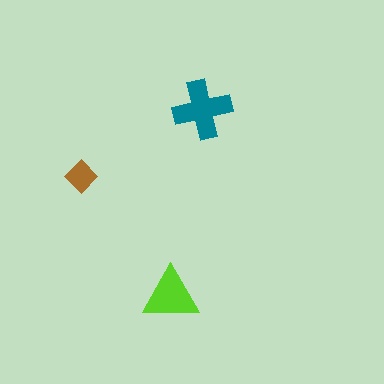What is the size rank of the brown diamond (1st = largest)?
3rd.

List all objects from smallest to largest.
The brown diamond, the lime triangle, the teal cross.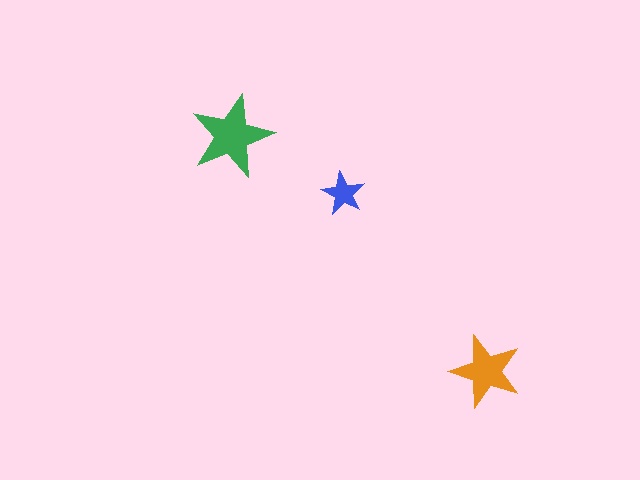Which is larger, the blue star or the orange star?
The orange one.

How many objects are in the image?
There are 3 objects in the image.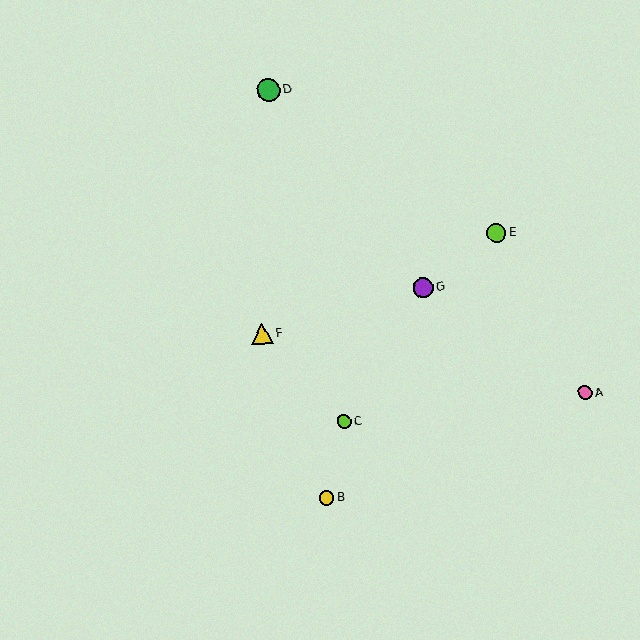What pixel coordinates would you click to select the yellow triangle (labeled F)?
Click at (262, 334) to select the yellow triangle F.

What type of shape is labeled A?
Shape A is a pink circle.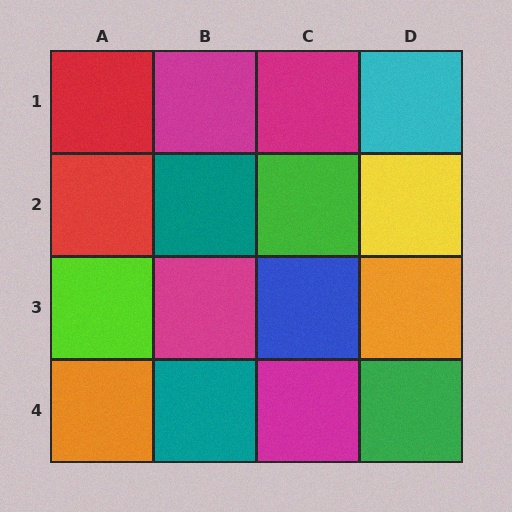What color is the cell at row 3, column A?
Lime.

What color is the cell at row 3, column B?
Magenta.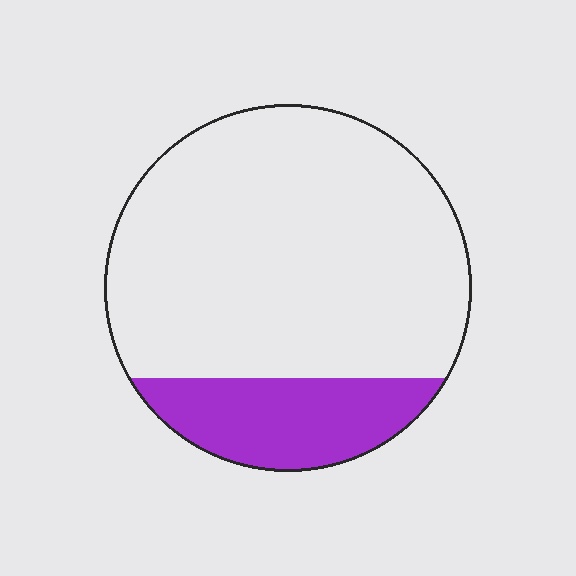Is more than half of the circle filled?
No.